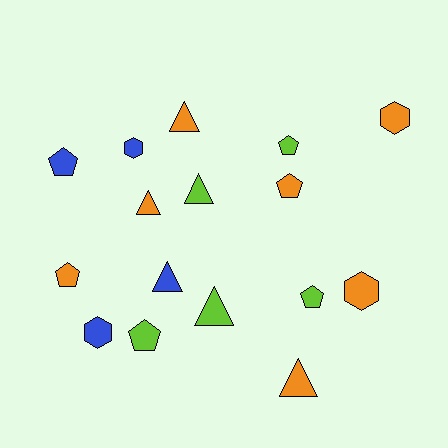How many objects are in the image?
There are 16 objects.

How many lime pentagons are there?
There are 3 lime pentagons.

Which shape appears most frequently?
Triangle, with 6 objects.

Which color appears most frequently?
Orange, with 7 objects.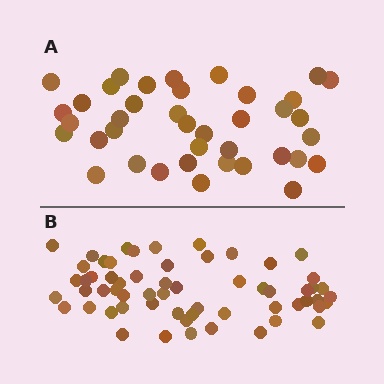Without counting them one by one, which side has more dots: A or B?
Region B (the bottom region) has more dots.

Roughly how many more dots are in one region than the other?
Region B has approximately 20 more dots than region A.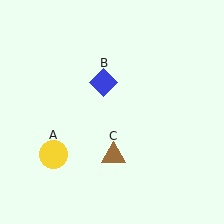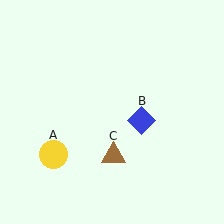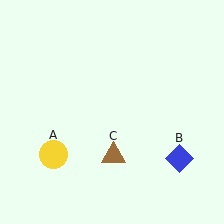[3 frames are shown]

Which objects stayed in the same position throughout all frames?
Yellow circle (object A) and brown triangle (object C) remained stationary.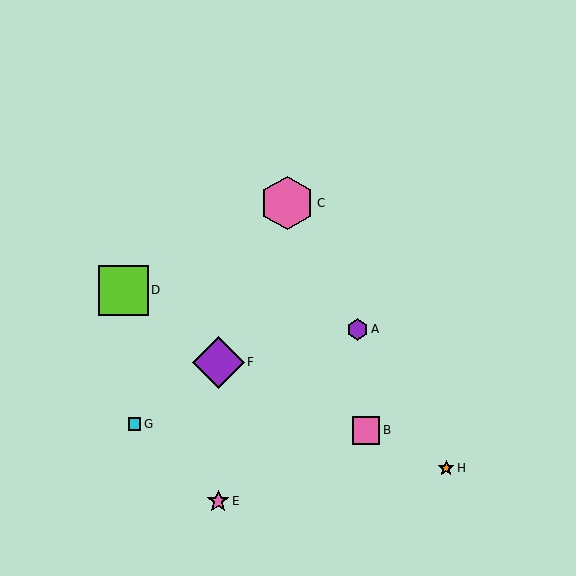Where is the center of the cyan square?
The center of the cyan square is at (135, 424).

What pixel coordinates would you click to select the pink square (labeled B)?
Click at (366, 430) to select the pink square B.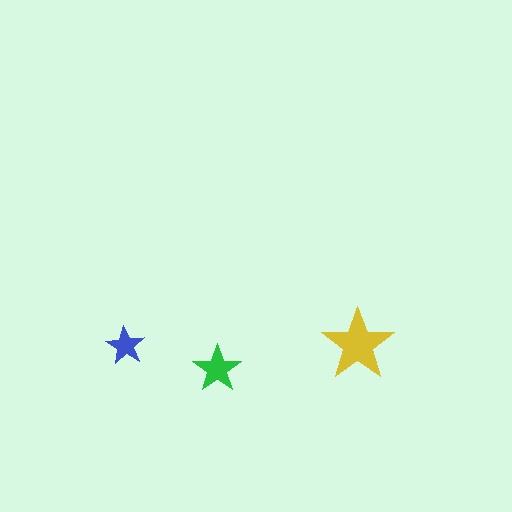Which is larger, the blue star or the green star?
The green one.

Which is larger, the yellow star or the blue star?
The yellow one.